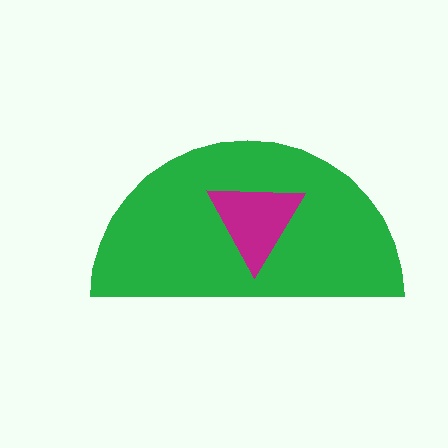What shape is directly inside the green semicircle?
The magenta triangle.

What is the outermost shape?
The green semicircle.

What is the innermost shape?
The magenta triangle.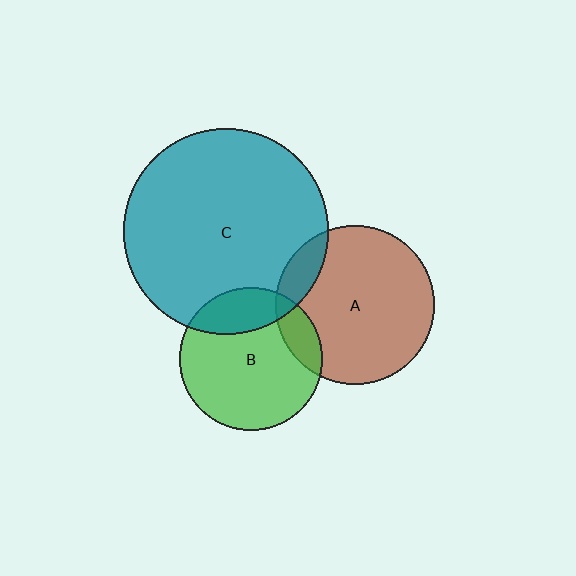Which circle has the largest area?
Circle C (teal).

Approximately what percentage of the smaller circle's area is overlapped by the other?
Approximately 10%.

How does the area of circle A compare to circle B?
Approximately 1.2 times.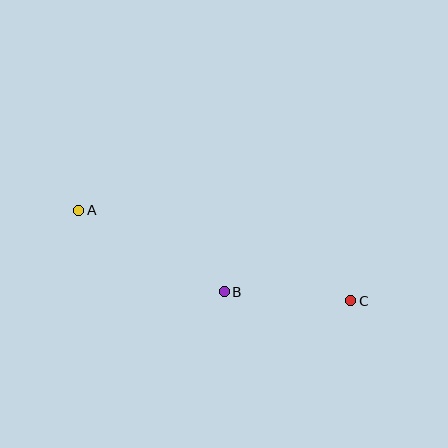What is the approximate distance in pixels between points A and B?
The distance between A and B is approximately 166 pixels.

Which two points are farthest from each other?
Points A and C are farthest from each other.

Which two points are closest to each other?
Points B and C are closest to each other.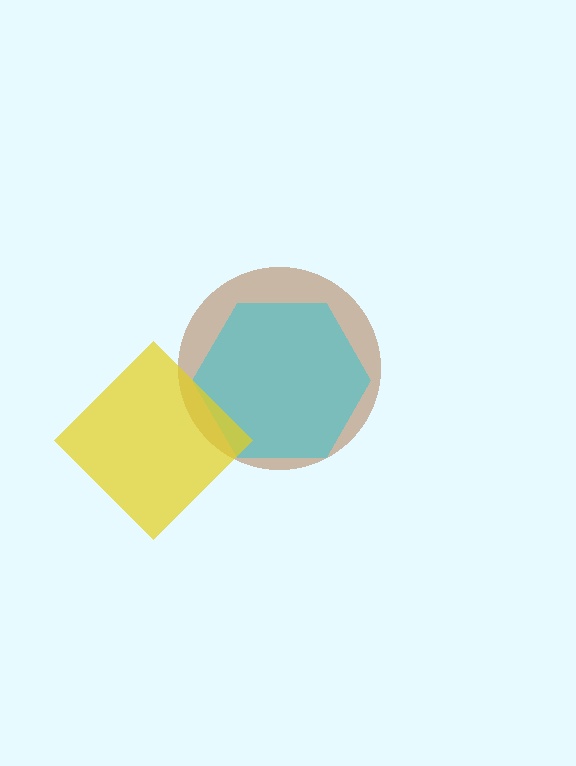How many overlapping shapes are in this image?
There are 3 overlapping shapes in the image.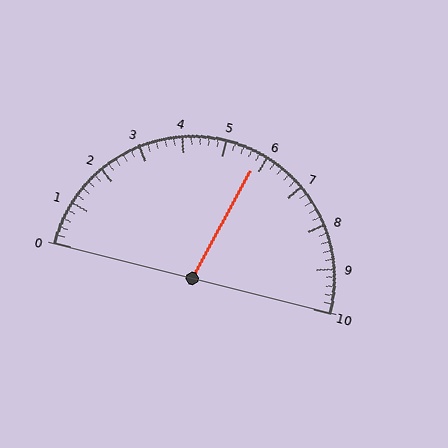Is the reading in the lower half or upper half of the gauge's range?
The reading is in the upper half of the range (0 to 10).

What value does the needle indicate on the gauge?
The needle indicates approximately 5.8.